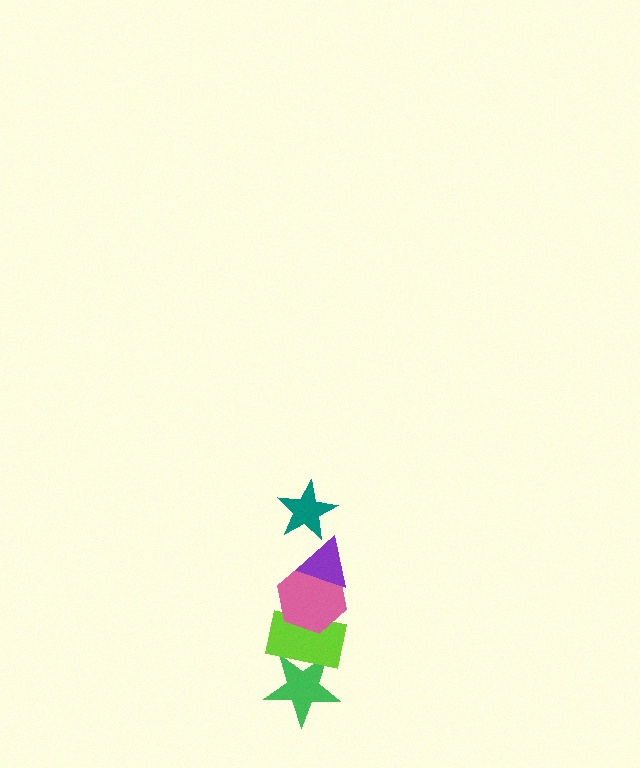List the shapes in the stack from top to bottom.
From top to bottom: the teal star, the purple triangle, the pink hexagon, the lime rectangle, the green star.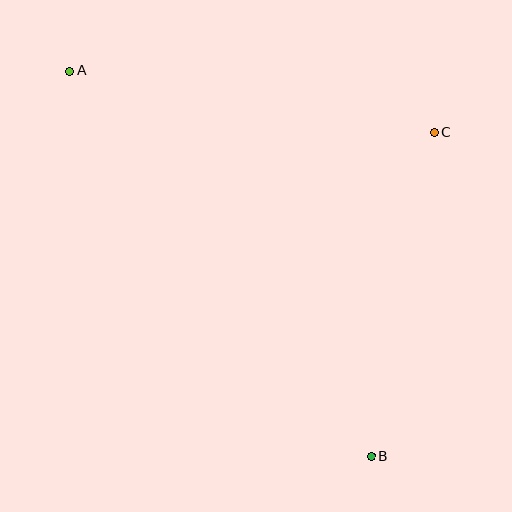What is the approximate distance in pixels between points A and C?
The distance between A and C is approximately 370 pixels.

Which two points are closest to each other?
Points B and C are closest to each other.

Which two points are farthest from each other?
Points A and B are farthest from each other.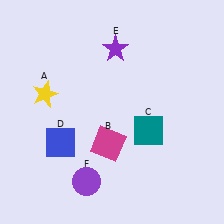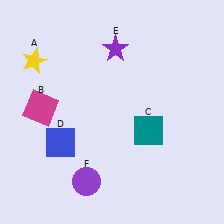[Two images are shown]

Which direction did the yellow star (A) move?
The yellow star (A) moved up.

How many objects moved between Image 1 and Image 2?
2 objects moved between the two images.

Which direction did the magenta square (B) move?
The magenta square (B) moved left.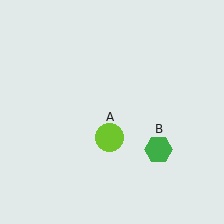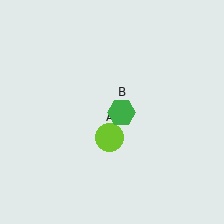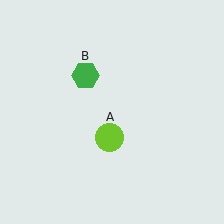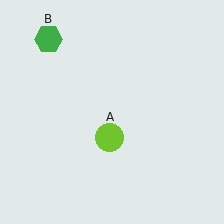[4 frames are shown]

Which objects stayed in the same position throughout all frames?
Lime circle (object A) remained stationary.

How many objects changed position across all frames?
1 object changed position: green hexagon (object B).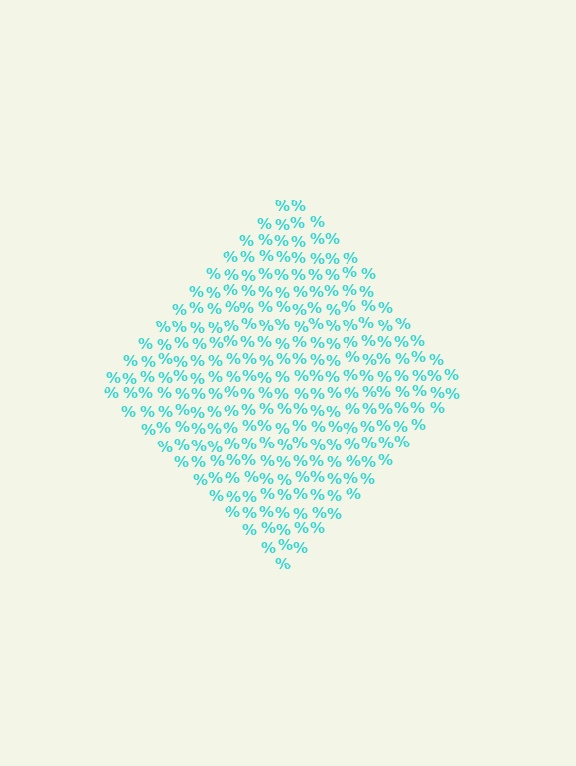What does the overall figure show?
The overall figure shows a diamond.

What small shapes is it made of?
It is made of small percent signs.